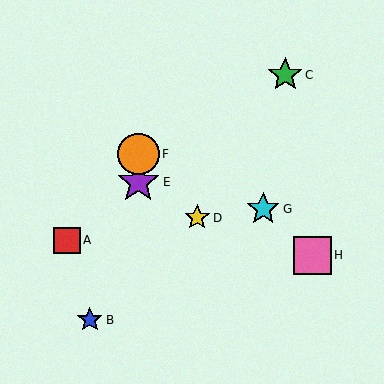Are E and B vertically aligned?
No, E is at x≈138 and B is at x≈90.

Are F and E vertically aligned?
Yes, both are at x≈138.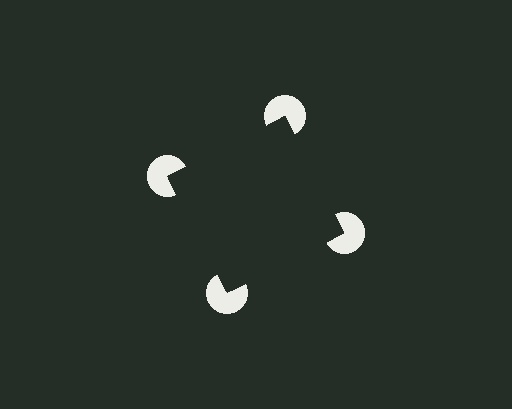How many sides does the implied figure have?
4 sides.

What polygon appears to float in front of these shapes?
An illusory square — its edges are inferred from the aligned wedge cuts in the pac-man discs, not physically drawn.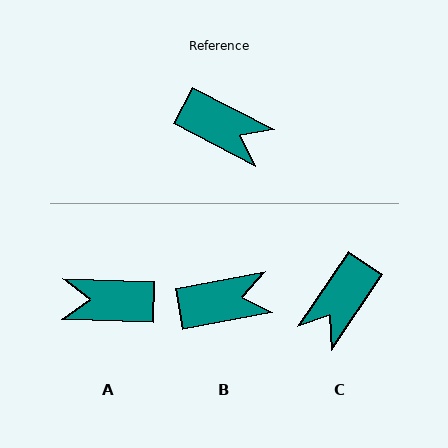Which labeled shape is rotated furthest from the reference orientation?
A, about 155 degrees away.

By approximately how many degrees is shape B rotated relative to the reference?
Approximately 38 degrees counter-clockwise.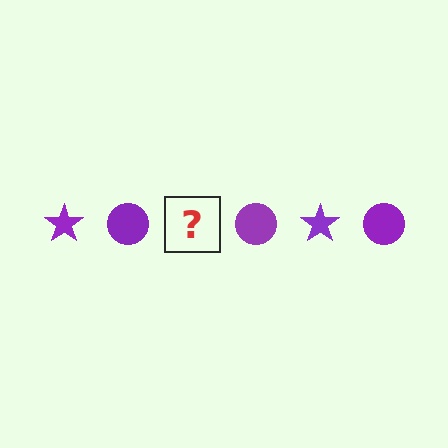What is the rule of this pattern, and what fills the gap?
The rule is that the pattern cycles through star, circle shapes in purple. The gap should be filled with a purple star.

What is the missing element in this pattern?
The missing element is a purple star.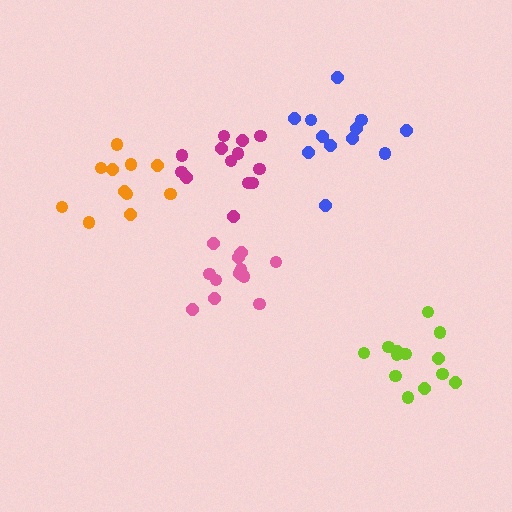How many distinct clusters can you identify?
There are 5 distinct clusters.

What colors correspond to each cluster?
The clusters are colored: blue, magenta, pink, orange, lime.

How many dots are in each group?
Group 1: 12 dots, Group 2: 13 dots, Group 3: 15 dots, Group 4: 11 dots, Group 5: 13 dots (64 total).